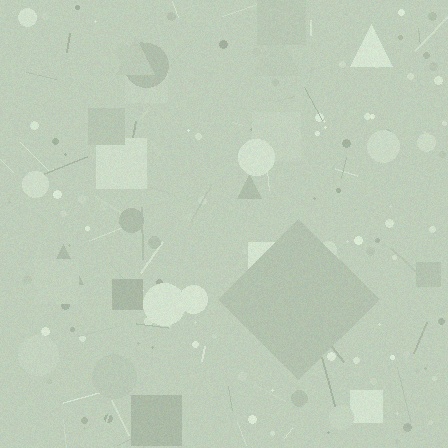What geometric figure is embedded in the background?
A diamond is embedded in the background.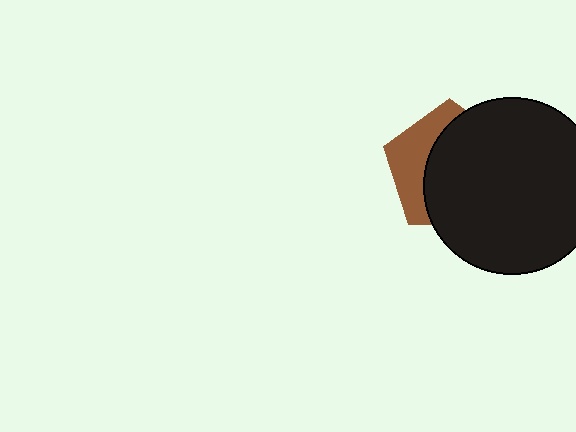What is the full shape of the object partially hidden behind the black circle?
The partially hidden object is a brown pentagon.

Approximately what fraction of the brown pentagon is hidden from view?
Roughly 66% of the brown pentagon is hidden behind the black circle.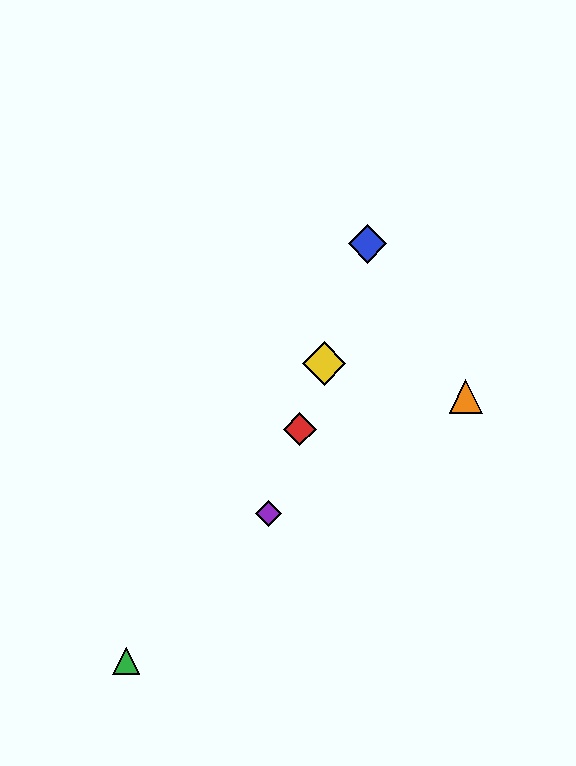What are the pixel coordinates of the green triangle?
The green triangle is at (126, 661).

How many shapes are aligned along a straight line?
4 shapes (the red diamond, the blue diamond, the yellow diamond, the purple diamond) are aligned along a straight line.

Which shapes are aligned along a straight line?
The red diamond, the blue diamond, the yellow diamond, the purple diamond are aligned along a straight line.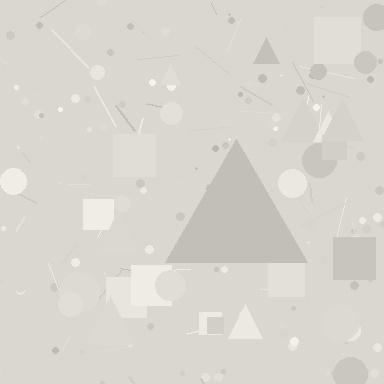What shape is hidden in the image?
A triangle is hidden in the image.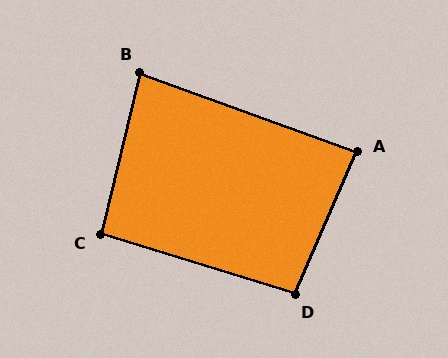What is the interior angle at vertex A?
Approximately 87 degrees (approximately right).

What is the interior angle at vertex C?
Approximately 93 degrees (approximately right).